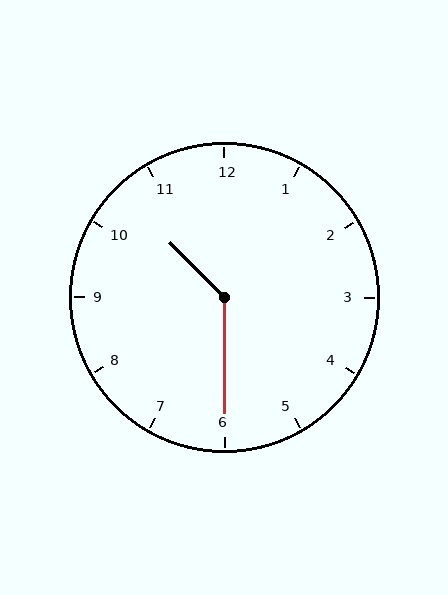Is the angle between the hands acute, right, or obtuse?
It is obtuse.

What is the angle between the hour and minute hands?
Approximately 135 degrees.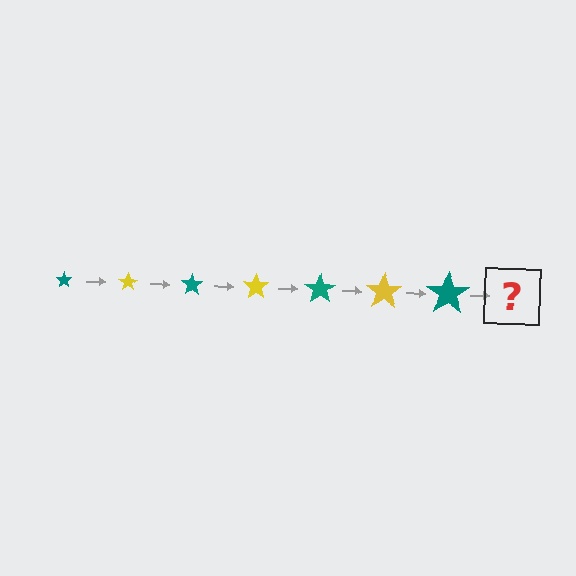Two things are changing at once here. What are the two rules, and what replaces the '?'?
The two rules are that the star grows larger each step and the color cycles through teal and yellow. The '?' should be a yellow star, larger than the previous one.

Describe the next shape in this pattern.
It should be a yellow star, larger than the previous one.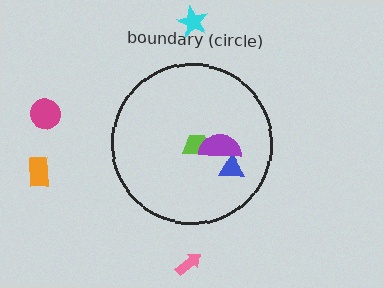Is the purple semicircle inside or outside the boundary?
Inside.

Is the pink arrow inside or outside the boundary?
Outside.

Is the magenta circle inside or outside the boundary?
Outside.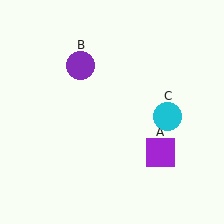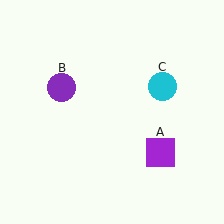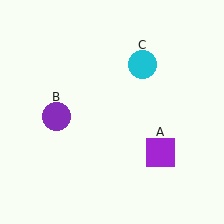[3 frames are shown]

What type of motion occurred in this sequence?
The purple circle (object B), cyan circle (object C) rotated counterclockwise around the center of the scene.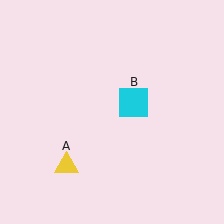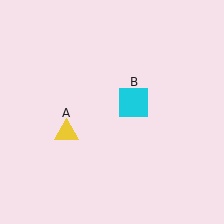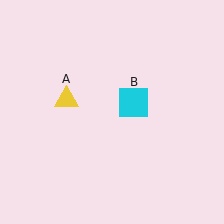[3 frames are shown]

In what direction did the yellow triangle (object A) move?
The yellow triangle (object A) moved up.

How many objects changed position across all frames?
1 object changed position: yellow triangle (object A).